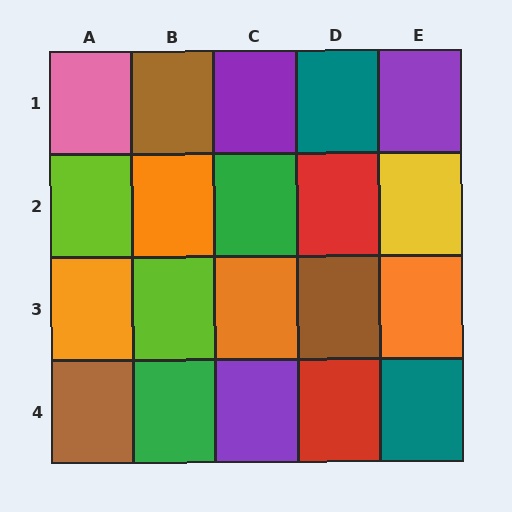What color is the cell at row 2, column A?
Lime.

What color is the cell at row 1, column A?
Pink.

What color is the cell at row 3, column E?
Orange.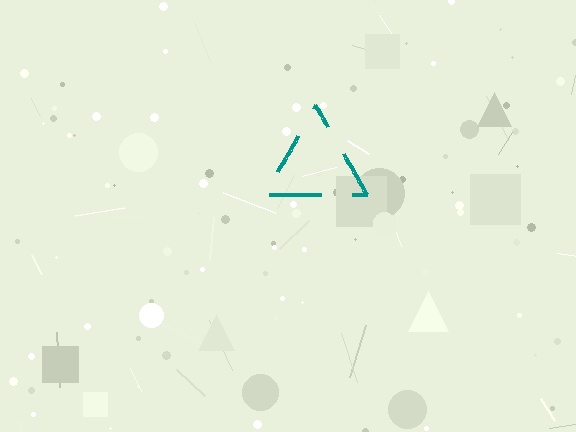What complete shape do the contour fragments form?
The contour fragments form a triangle.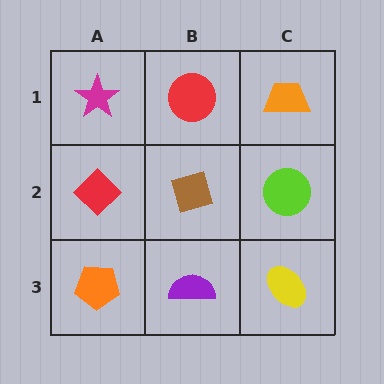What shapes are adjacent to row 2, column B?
A red circle (row 1, column B), a purple semicircle (row 3, column B), a red diamond (row 2, column A), a lime circle (row 2, column C).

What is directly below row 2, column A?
An orange pentagon.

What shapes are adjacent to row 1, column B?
A brown diamond (row 2, column B), a magenta star (row 1, column A), an orange trapezoid (row 1, column C).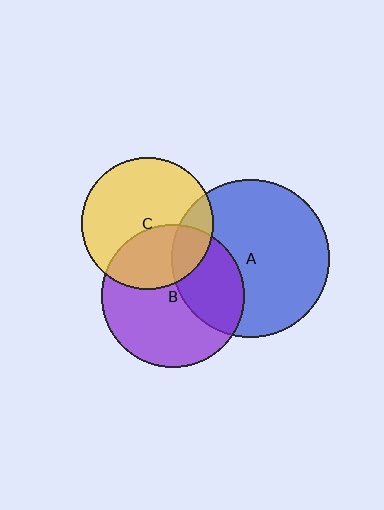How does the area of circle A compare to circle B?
Approximately 1.2 times.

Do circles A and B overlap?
Yes.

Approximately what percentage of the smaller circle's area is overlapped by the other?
Approximately 35%.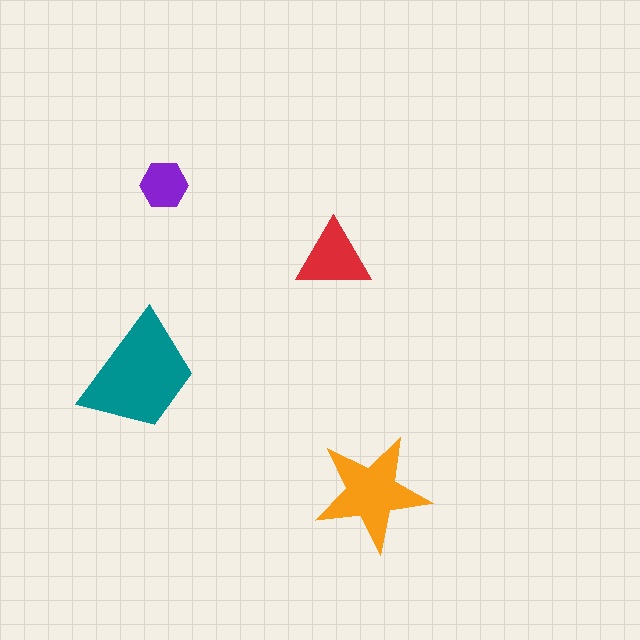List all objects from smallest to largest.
The purple hexagon, the red triangle, the orange star, the teal trapezoid.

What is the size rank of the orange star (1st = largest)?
2nd.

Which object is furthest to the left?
The teal trapezoid is leftmost.